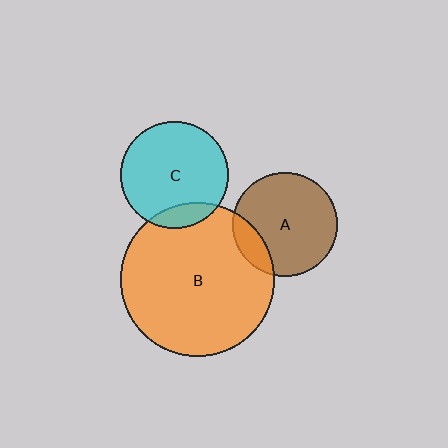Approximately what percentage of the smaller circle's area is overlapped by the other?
Approximately 15%.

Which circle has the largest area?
Circle B (orange).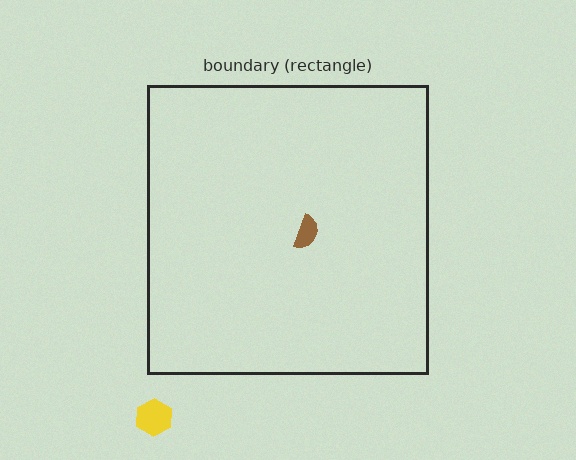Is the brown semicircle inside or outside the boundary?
Inside.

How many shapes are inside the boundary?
1 inside, 1 outside.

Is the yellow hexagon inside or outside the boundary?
Outside.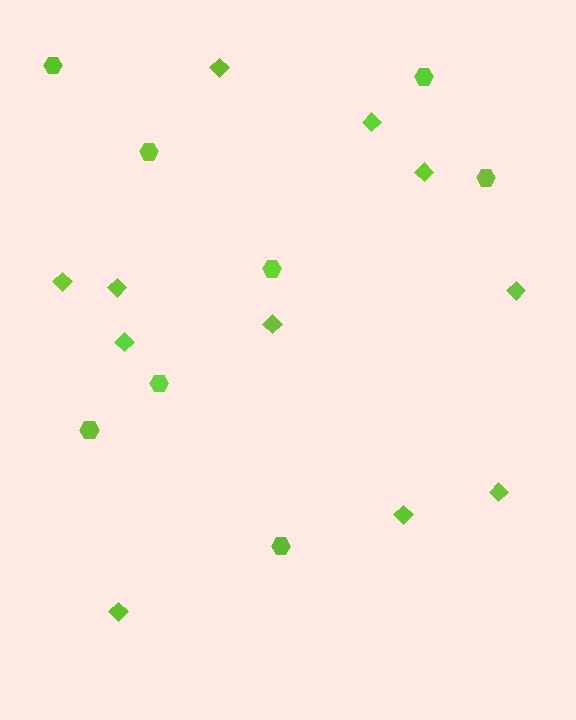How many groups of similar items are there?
There are 2 groups: one group of diamonds (11) and one group of hexagons (8).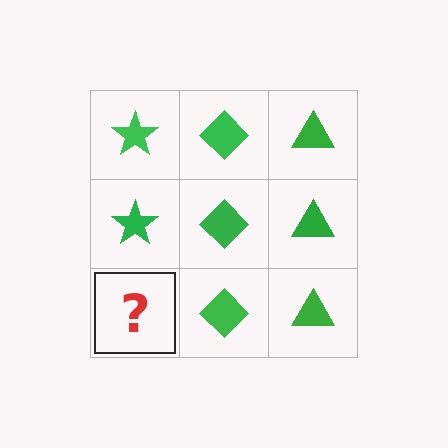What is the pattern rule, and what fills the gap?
The rule is that each column has a consistent shape. The gap should be filled with a green star.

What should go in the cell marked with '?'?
The missing cell should contain a green star.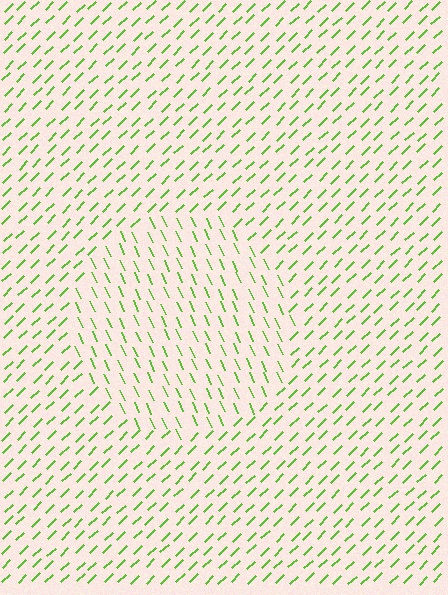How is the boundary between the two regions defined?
The boundary is defined purely by a change in line orientation (approximately 70 degrees difference). All lines are the same color and thickness.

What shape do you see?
I see a circle.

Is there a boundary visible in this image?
Yes, there is a texture boundary formed by a change in line orientation.